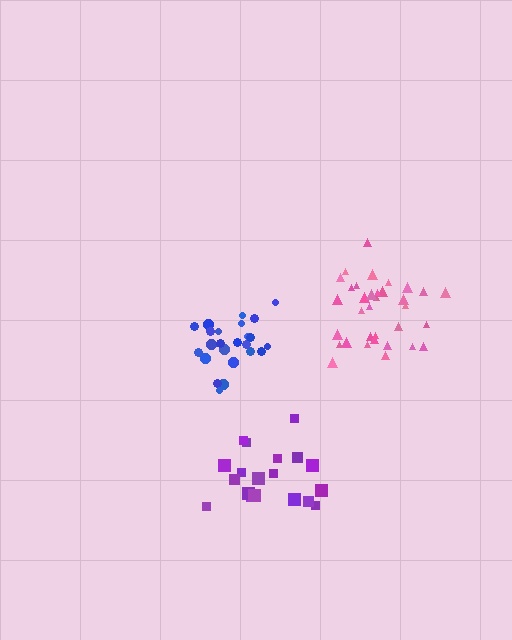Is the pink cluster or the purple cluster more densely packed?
Pink.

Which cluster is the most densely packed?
Blue.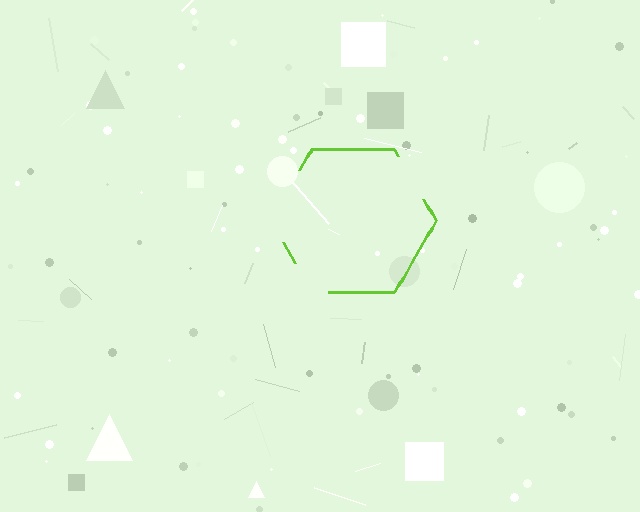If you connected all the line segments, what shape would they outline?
They would outline a hexagon.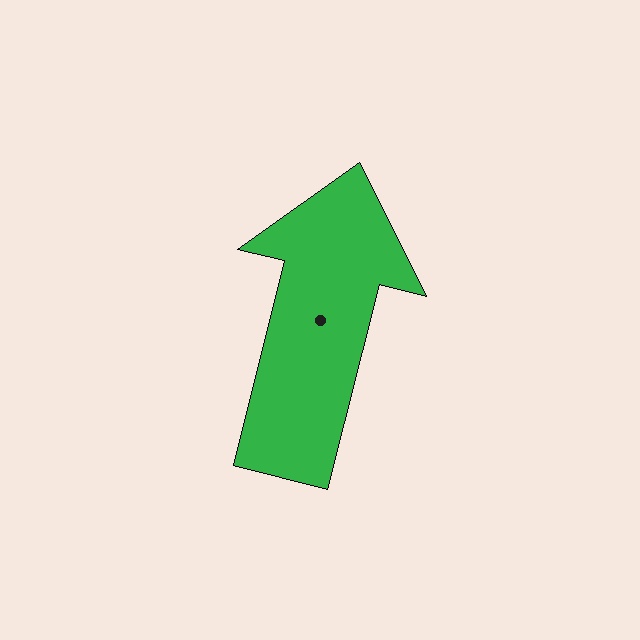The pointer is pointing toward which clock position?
Roughly 12 o'clock.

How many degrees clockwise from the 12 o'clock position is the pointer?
Approximately 14 degrees.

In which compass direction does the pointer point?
North.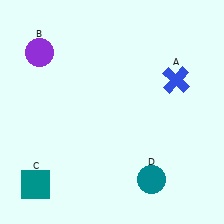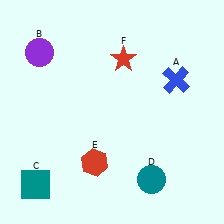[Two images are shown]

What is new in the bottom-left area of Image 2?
A red hexagon (E) was added in the bottom-left area of Image 2.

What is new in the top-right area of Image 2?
A red star (F) was added in the top-right area of Image 2.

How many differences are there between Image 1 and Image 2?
There are 2 differences between the two images.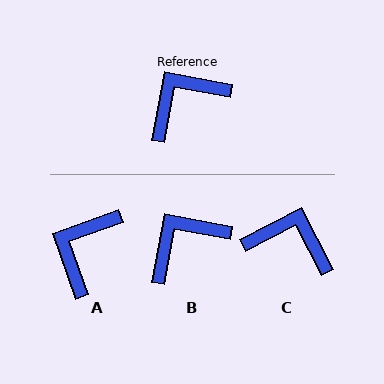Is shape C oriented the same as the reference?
No, it is off by about 52 degrees.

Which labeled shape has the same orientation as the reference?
B.